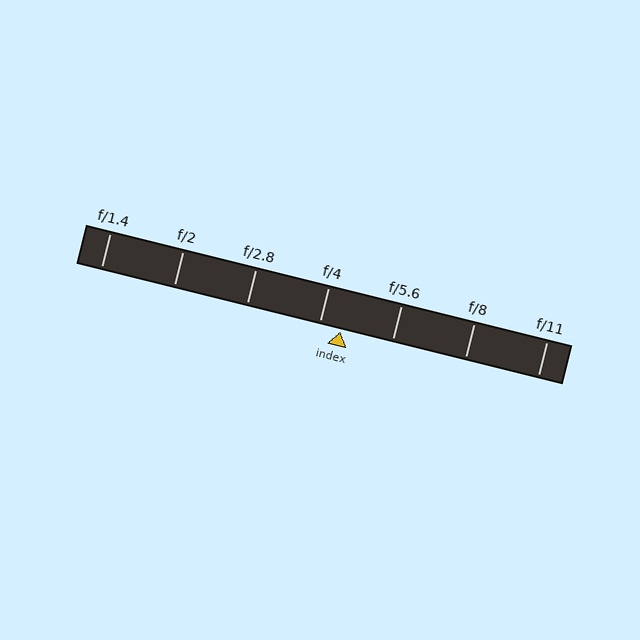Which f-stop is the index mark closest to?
The index mark is closest to f/4.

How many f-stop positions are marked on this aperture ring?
There are 7 f-stop positions marked.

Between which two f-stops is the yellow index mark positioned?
The index mark is between f/4 and f/5.6.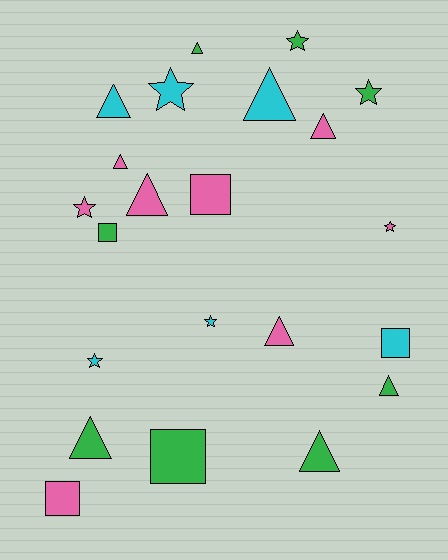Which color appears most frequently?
Pink, with 8 objects.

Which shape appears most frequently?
Triangle, with 10 objects.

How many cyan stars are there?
There are 3 cyan stars.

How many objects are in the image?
There are 22 objects.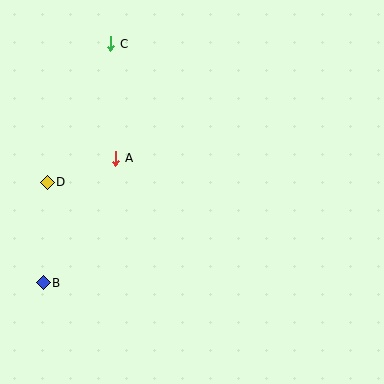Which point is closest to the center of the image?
Point A at (116, 158) is closest to the center.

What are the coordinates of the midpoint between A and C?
The midpoint between A and C is at (113, 101).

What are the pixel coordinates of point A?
Point A is at (116, 158).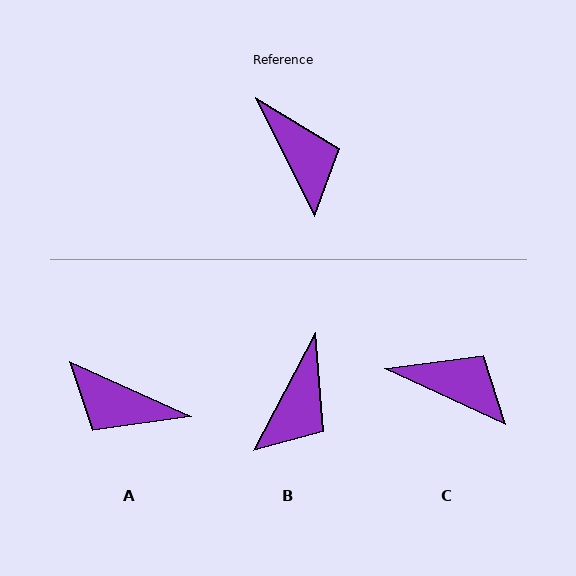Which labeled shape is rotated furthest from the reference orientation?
A, about 141 degrees away.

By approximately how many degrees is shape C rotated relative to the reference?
Approximately 39 degrees counter-clockwise.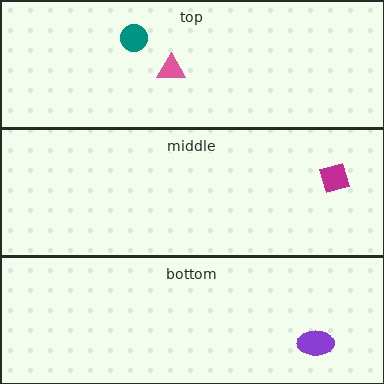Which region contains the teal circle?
The top region.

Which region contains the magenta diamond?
The middle region.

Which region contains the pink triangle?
The top region.